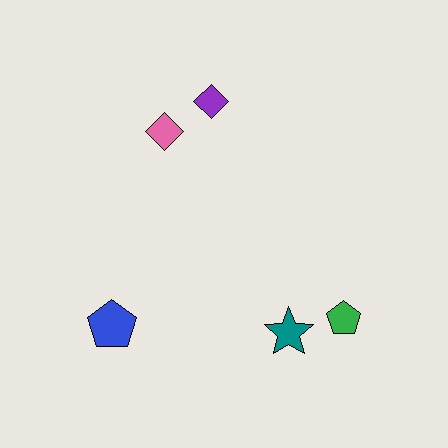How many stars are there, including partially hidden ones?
There is 1 star.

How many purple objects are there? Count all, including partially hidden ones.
There is 1 purple object.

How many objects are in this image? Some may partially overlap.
There are 5 objects.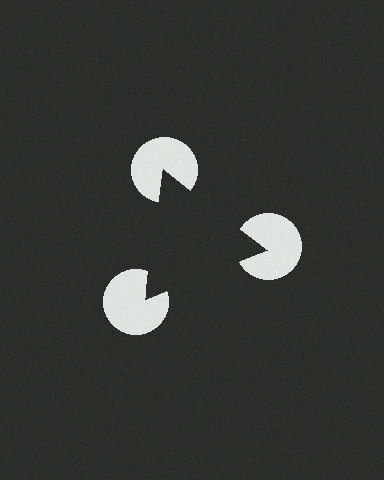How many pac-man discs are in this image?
There are 3 — one at each vertex of the illusory triangle.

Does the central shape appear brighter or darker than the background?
It typically appears slightly darker than the background, even though no actual brightness change is drawn.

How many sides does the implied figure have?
3 sides.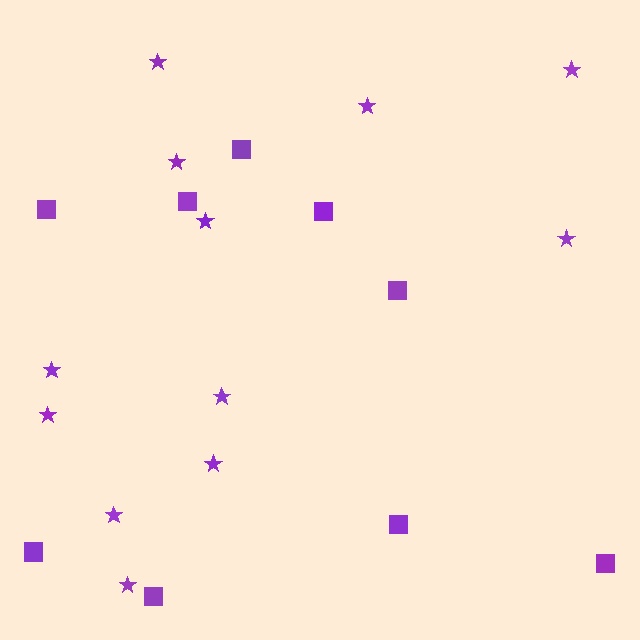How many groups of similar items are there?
There are 2 groups: one group of squares (9) and one group of stars (12).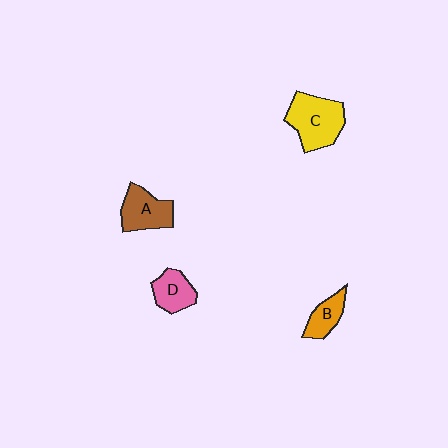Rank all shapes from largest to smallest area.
From largest to smallest: C (yellow), A (brown), D (pink), B (orange).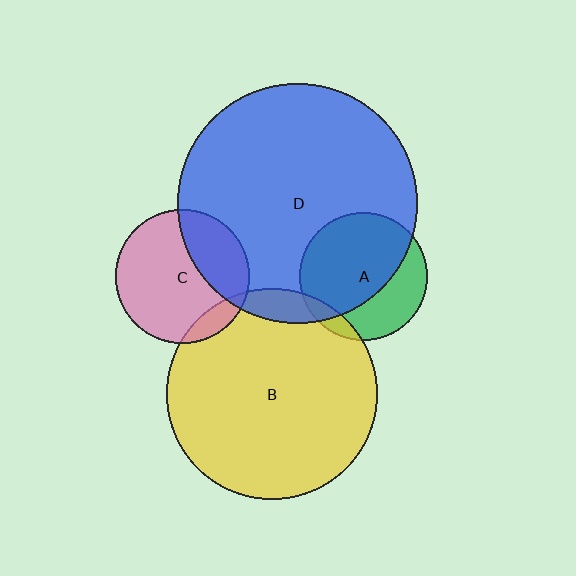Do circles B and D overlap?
Yes.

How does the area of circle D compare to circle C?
Approximately 3.2 times.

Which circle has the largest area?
Circle D (blue).